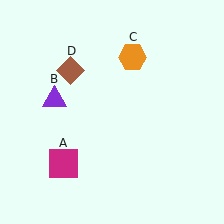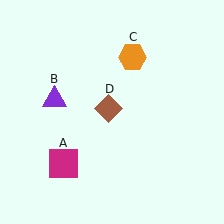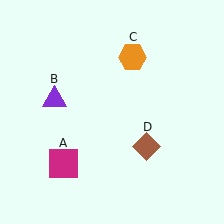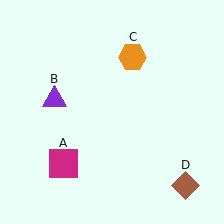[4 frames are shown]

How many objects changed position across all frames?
1 object changed position: brown diamond (object D).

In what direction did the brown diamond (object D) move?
The brown diamond (object D) moved down and to the right.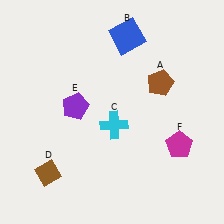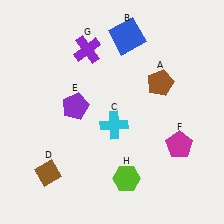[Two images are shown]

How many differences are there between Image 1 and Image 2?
There are 2 differences between the two images.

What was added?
A purple cross (G), a lime hexagon (H) were added in Image 2.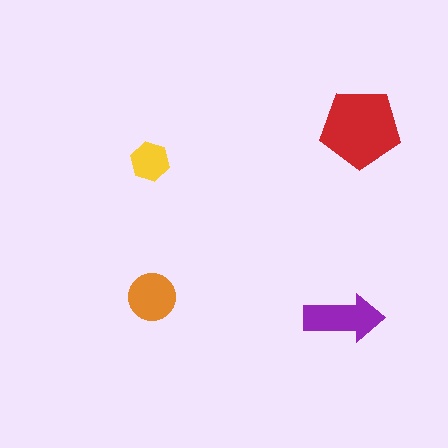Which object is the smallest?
The yellow hexagon.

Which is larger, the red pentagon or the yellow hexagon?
The red pentagon.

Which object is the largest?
The red pentagon.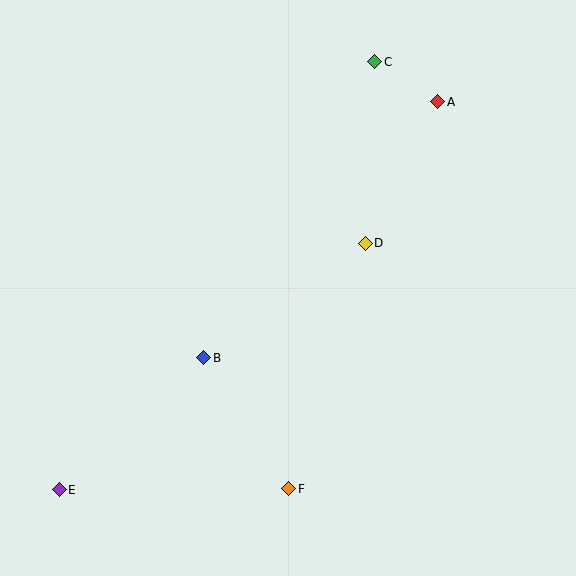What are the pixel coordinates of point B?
Point B is at (204, 358).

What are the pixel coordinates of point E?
Point E is at (59, 490).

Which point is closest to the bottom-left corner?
Point E is closest to the bottom-left corner.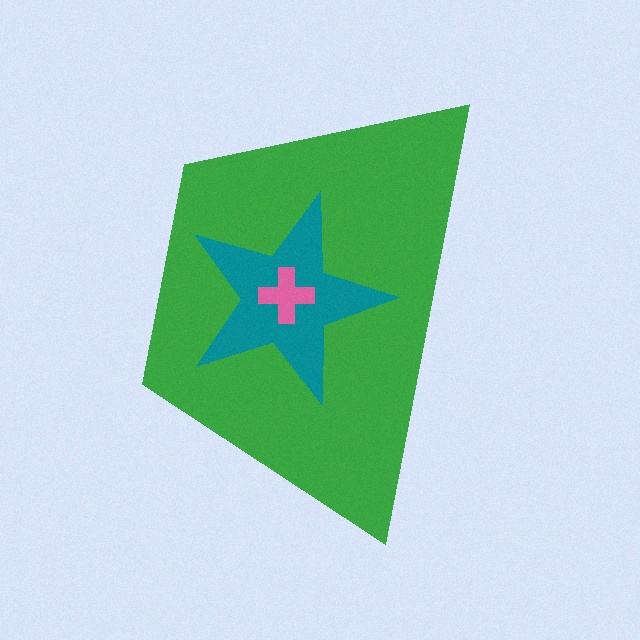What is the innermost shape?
The pink cross.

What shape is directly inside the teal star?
The pink cross.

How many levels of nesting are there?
3.